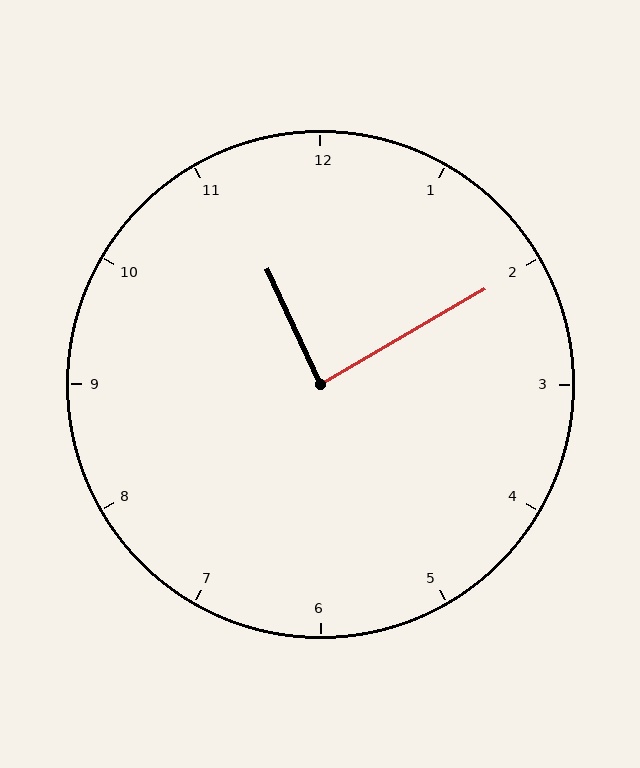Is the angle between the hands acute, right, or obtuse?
It is right.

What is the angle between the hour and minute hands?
Approximately 85 degrees.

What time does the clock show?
11:10.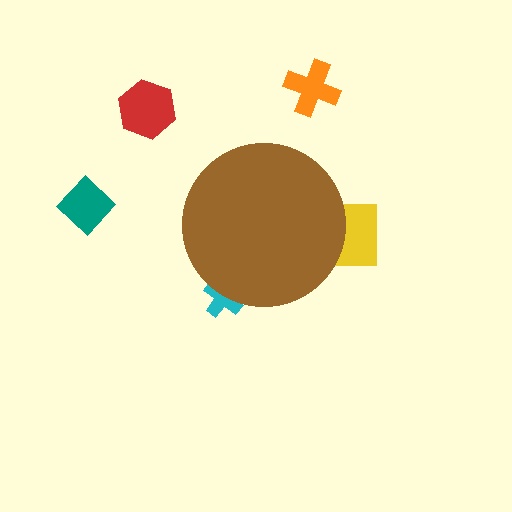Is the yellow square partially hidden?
Yes, the yellow square is partially hidden behind the brown circle.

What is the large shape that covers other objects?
A brown circle.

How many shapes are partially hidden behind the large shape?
2 shapes are partially hidden.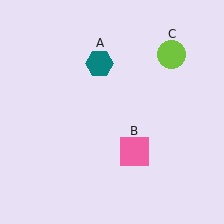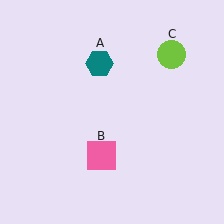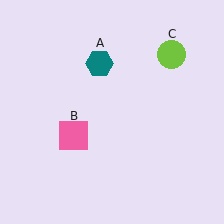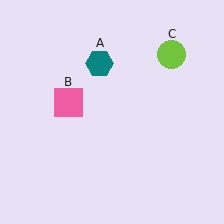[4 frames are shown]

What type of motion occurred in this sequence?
The pink square (object B) rotated clockwise around the center of the scene.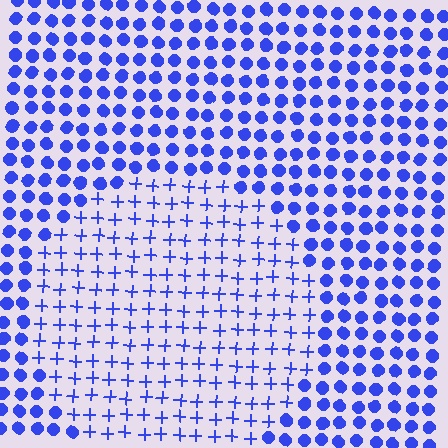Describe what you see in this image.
The image is filled with small blue elements arranged in a uniform grid. A circle-shaped region contains plus signs, while the surrounding area contains circles. The boundary is defined purely by the change in element shape.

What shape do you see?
I see a circle.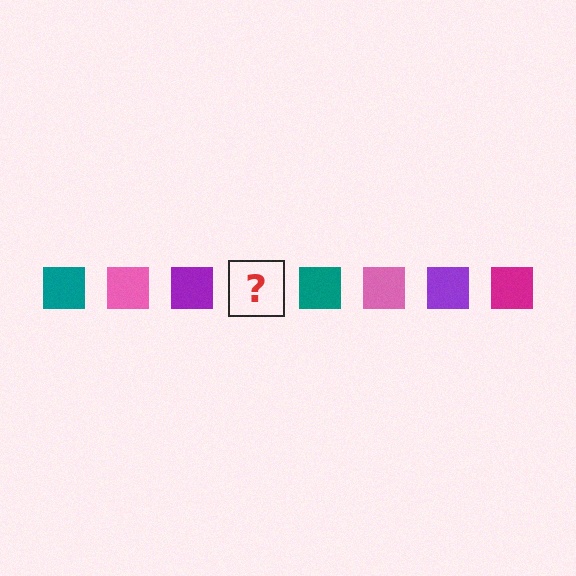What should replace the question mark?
The question mark should be replaced with a magenta square.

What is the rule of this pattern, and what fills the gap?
The rule is that the pattern cycles through teal, pink, purple, magenta squares. The gap should be filled with a magenta square.